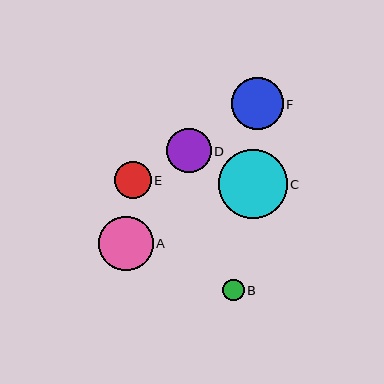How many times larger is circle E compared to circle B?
Circle E is approximately 1.7 times the size of circle B.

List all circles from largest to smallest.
From largest to smallest: C, A, F, D, E, B.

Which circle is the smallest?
Circle B is the smallest with a size of approximately 21 pixels.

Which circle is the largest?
Circle C is the largest with a size of approximately 68 pixels.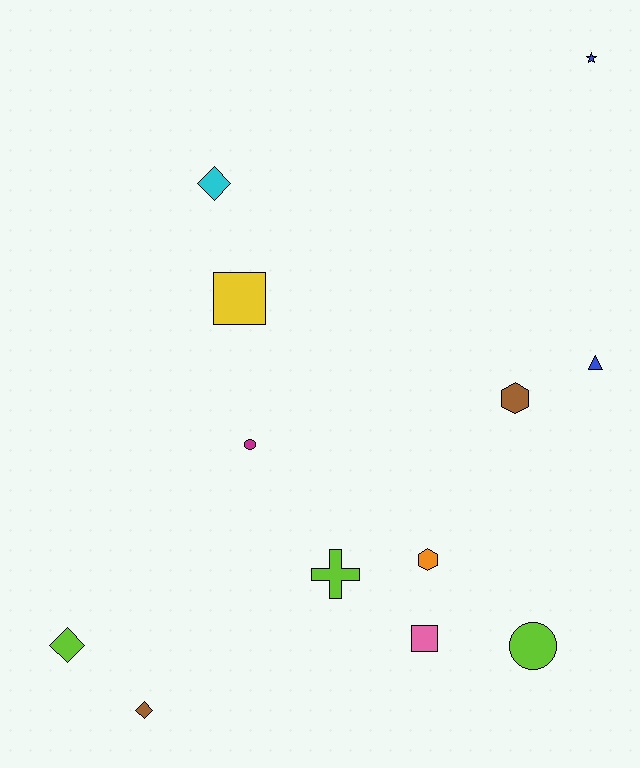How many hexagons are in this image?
There are 2 hexagons.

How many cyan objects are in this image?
There is 1 cyan object.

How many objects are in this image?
There are 12 objects.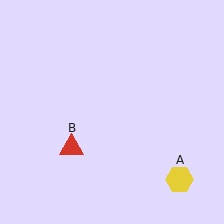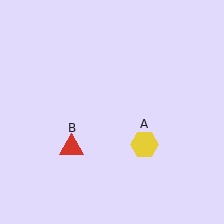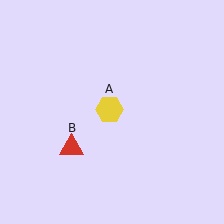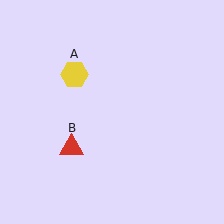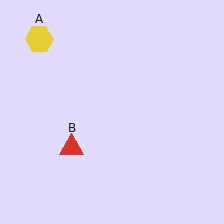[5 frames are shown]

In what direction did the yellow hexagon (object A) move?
The yellow hexagon (object A) moved up and to the left.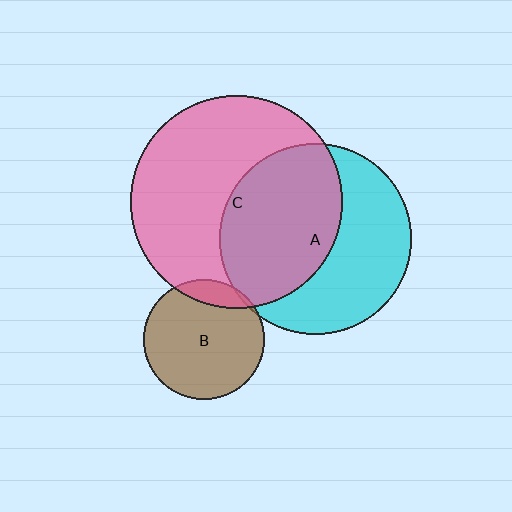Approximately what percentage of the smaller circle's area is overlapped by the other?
Approximately 5%.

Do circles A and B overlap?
Yes.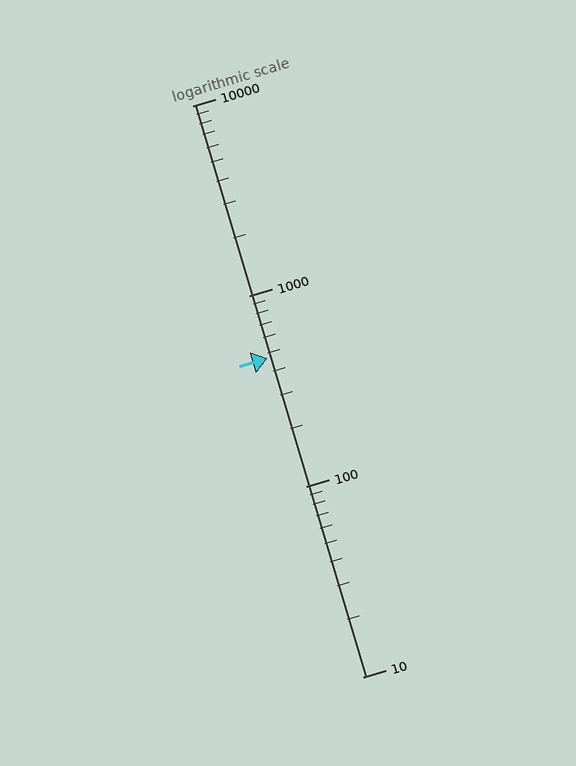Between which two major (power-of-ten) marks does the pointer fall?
The pointer is between 100 and 1000.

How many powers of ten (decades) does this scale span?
The scale spans 3 decades, from 10 to 10000.